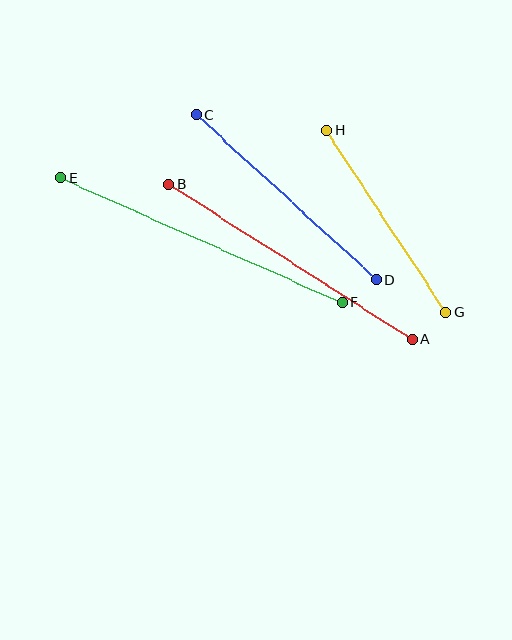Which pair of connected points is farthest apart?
Points E and F are farthest apart.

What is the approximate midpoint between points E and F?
The midpoint is at approximately (201, 240) pixels.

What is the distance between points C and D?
The distance is approximately 244 pixels.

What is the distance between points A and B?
The distance is approximately 289 pixels.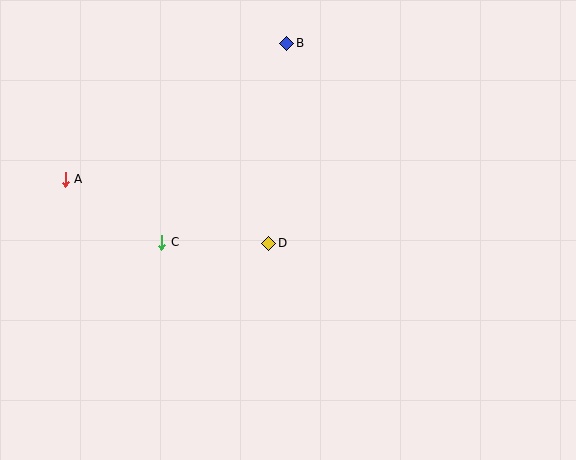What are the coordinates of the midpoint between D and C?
The midpoint between D and C is at (215, 243).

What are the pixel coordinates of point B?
Point B is at (287, 43).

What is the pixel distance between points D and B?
The distance between D and B is 201 pixels.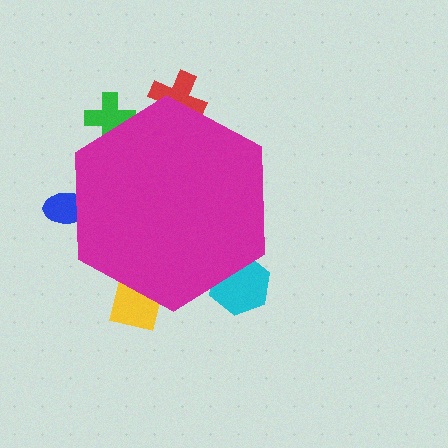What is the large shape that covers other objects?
A magenta hexagon.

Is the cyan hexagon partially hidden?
Yes, the cyan hexagon is partially hidden behind the magenta hexagon.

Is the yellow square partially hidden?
Yes, the yellow square is partially hidden behind the magenta hexagon.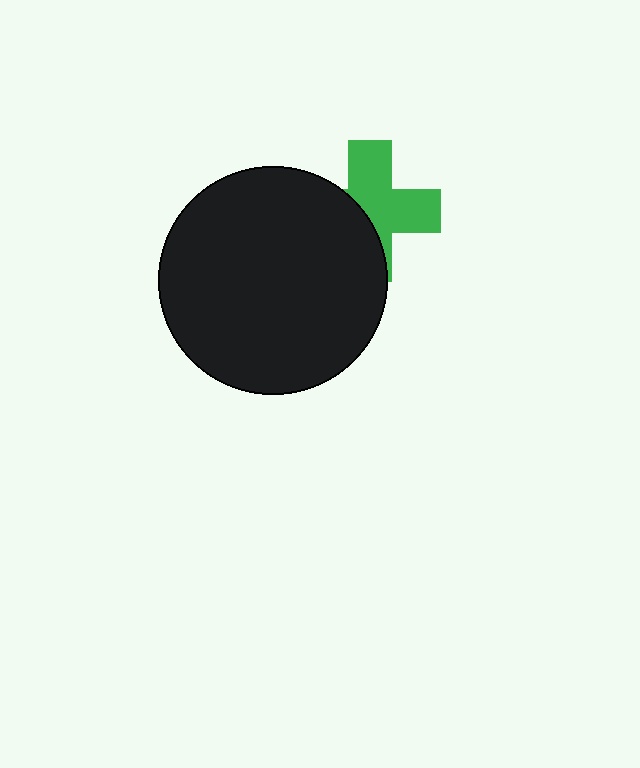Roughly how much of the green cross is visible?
About half of it is visible (roughly 57%).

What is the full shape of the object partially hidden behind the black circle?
The partially hidden object is a green cross.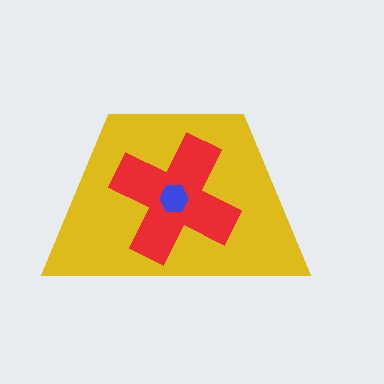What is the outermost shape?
The yellow trapezoid.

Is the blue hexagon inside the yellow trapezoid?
Yes.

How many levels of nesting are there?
3.